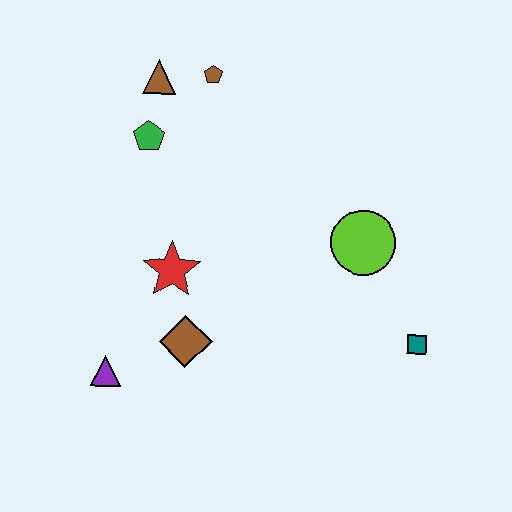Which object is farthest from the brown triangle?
The teal square is farthest from the brown triangle.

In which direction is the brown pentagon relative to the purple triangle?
The brown pentagon is above the purple triangle.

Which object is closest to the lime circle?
The teal square is closest to the lime circle.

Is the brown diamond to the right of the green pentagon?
Yes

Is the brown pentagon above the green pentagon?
Yes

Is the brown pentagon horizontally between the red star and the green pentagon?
No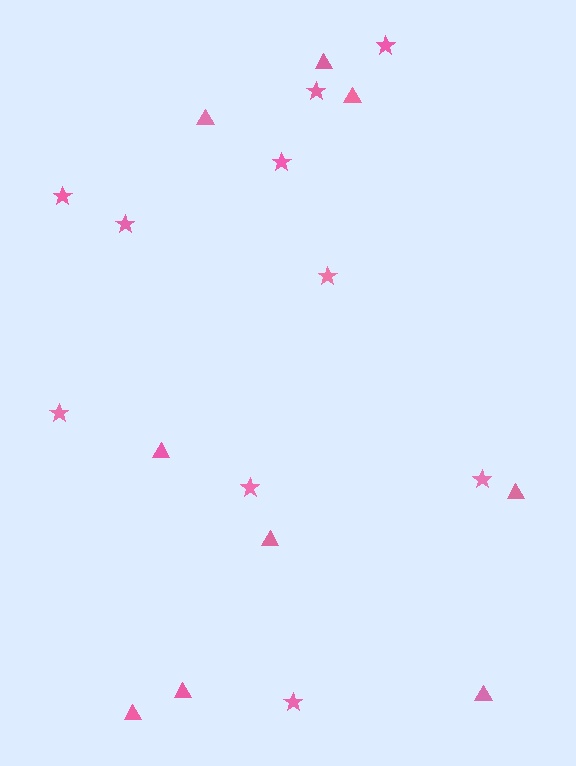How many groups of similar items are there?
There are 2 groups: one group of triangles (9) and one group of stars (10).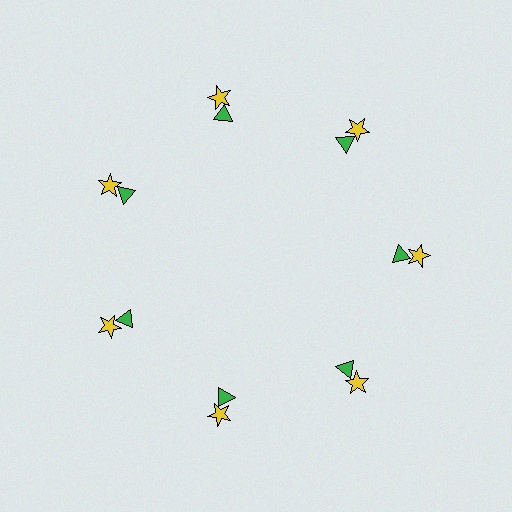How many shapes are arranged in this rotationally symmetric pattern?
There are 14 shapes, arranged in 7 groups of 2.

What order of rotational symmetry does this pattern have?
This pattern has 7-fold rotational symmetry.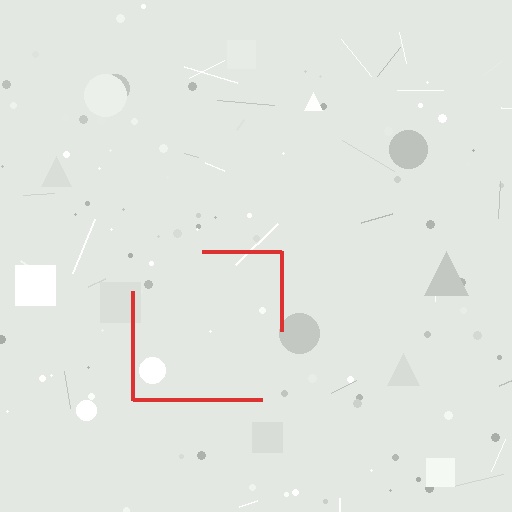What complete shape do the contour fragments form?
The contour fragments form a square.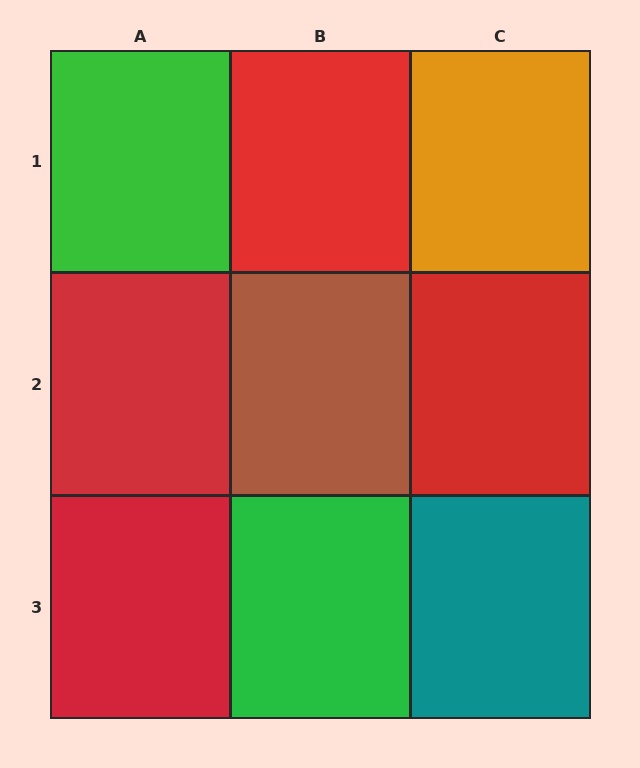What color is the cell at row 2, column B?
Brown.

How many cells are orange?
1 cell is orange.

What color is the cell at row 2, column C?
Red.